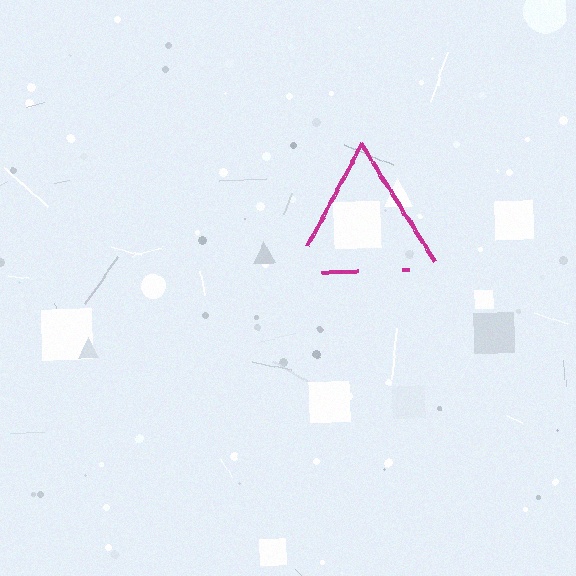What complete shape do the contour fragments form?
The contour fragments form a triangle.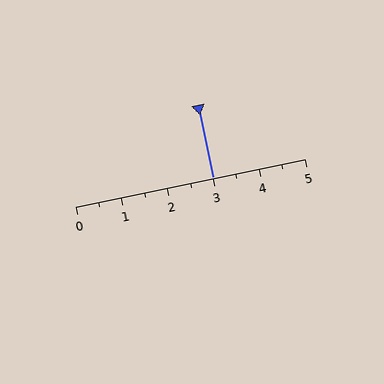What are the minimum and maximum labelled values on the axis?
The axis runs from 0 to 5.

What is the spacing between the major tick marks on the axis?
The major ticks are spaced 1 apart.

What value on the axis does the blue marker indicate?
The marker indicates approximately 3.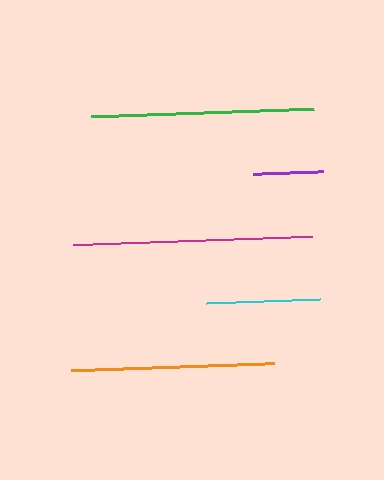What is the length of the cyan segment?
The cyan segment is approximately 114 pixels long.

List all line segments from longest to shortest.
From longest to shortest: magenta, green, orange, cyan, purple.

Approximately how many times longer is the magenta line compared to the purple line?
The magenta line is approximately 3.5 times the length of the purple line.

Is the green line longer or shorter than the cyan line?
The green line is longer than the cyan line.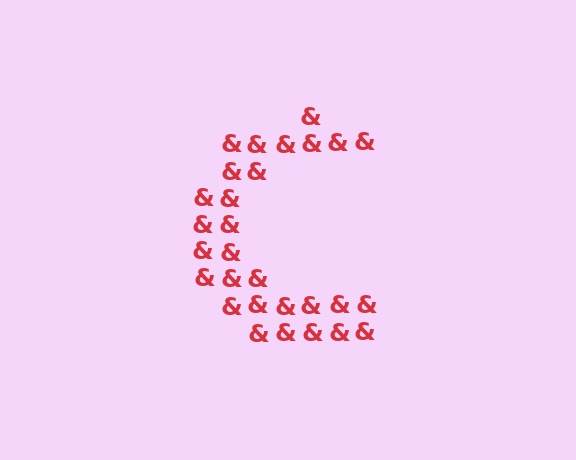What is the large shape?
The large shape is the letter C.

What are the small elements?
The small elements are ampersands.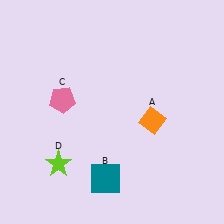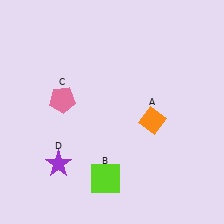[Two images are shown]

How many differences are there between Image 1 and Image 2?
There are 2 differences between the two images.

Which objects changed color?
B changed from teal to lime. D changed from lime to purple.